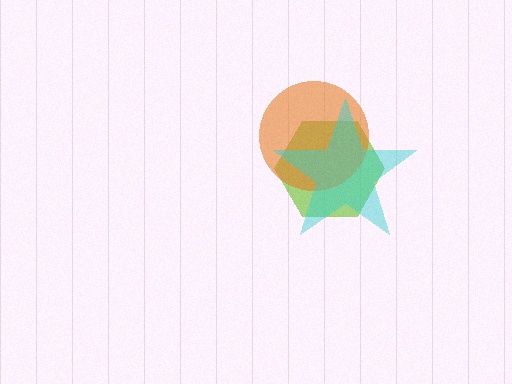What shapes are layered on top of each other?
The layered shapes are: a lime hexagon, an orange circle, a cyan star.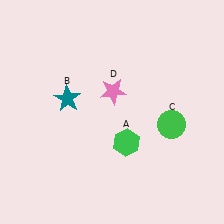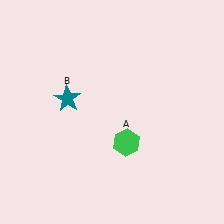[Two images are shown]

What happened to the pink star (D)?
The pink star (D) was removed in Image 2. It was in the top-right area of Image 1.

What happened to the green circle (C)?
The green circle (C) was removed in Image 2. It was in the bottom-right area of Image 1.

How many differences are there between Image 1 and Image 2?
There are 2 differences between the two images.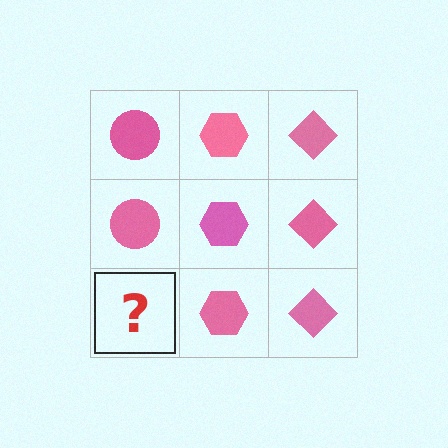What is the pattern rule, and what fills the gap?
The rule is that each column has a consistent shape. The gap should be filled with a pink circle.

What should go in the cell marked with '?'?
The missing cell should contain a pink circle.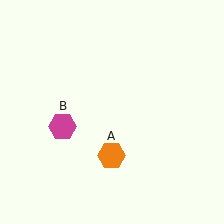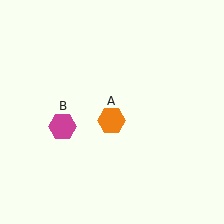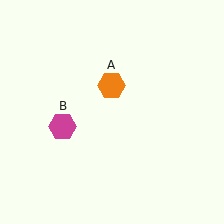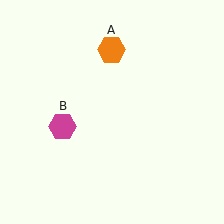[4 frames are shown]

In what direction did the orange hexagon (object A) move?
The orange hexagon (object A) moved up.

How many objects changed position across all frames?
1 object changed position: orange hexagon (object A).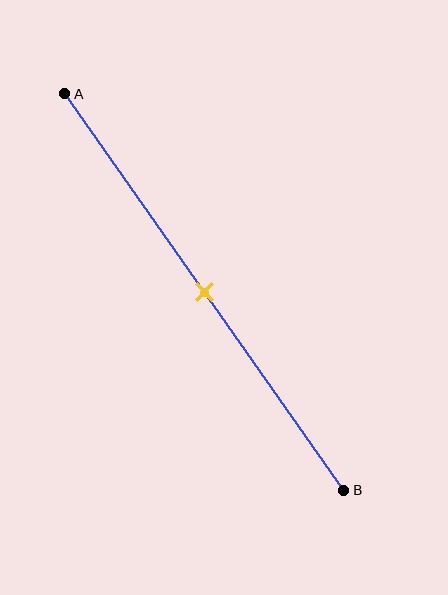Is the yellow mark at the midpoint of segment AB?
Yes, the mark is approximately at the midpoint.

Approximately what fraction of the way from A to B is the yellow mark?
The yellow mark is approximately 50% of the way from A to B.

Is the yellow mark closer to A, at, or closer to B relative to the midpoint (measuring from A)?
The yellow mark is approximately at the midpoint of segment AB.